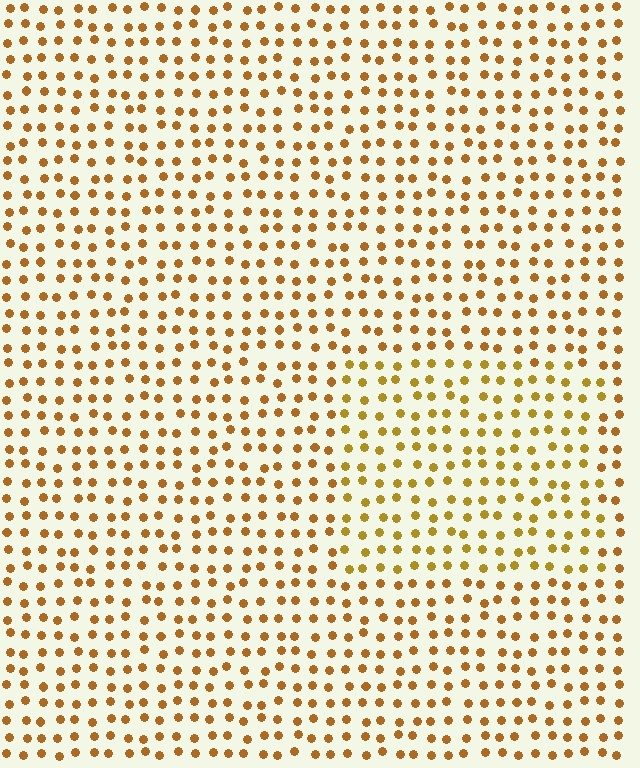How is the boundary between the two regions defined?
The boundary is defined purely by a slight shift in hue (about 16 degrees). Spacing, size, and orientation are identical on both sides.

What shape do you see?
I see a rectangle.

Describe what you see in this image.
The image is filled with small brown elements in a uniform arrangement. A rectangle-shaped region is visible where the elements are tinted to a slightly different hue, forming a subtle color boundary.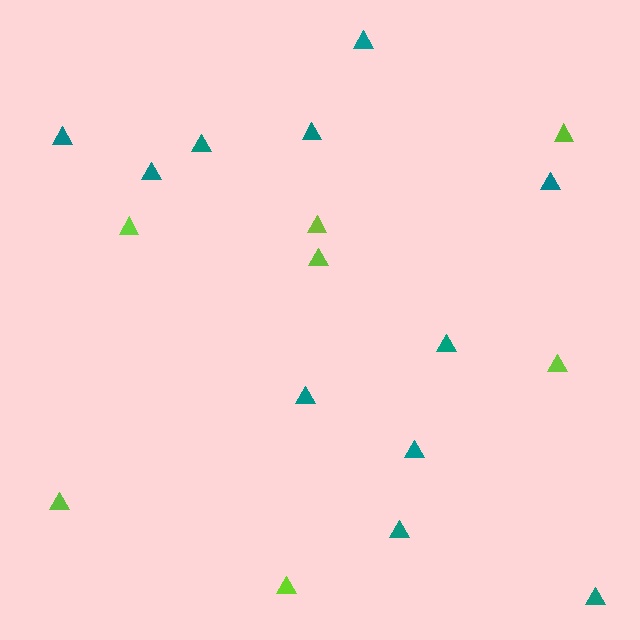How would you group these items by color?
There are 2 groups: one group of teal triangles (11) and one group of lime triangles (7).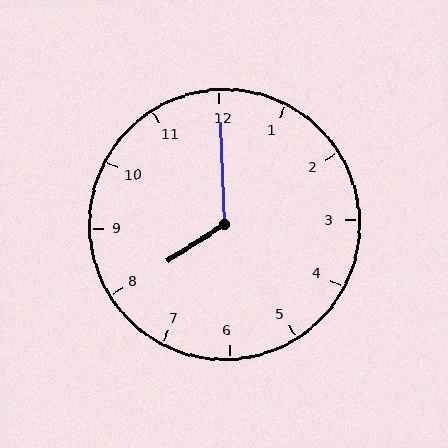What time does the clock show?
8:00.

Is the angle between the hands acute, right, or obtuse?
It is obtuse.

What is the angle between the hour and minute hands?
Approximately 120 degrees.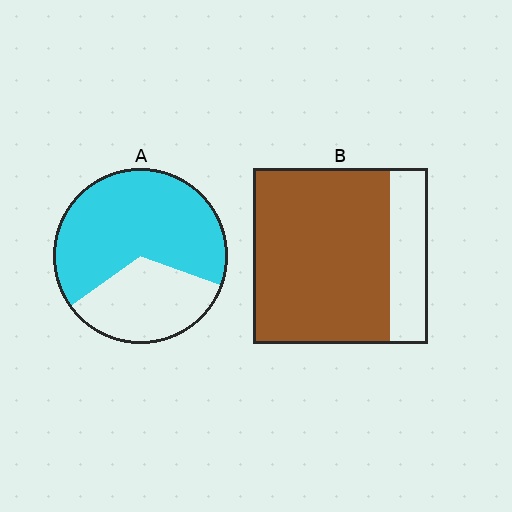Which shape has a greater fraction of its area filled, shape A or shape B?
Shape B.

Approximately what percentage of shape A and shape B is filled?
A is approximately 65% and B is approximately 80%.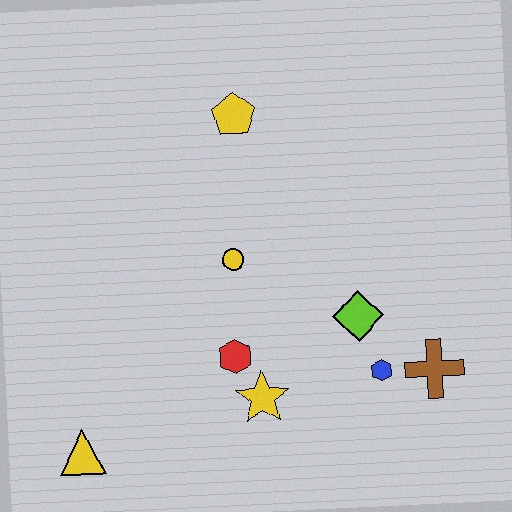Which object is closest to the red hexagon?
The yellow star is closest to the red hexagon.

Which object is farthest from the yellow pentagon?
The yellow triangle is farthest from the yellow pentagon.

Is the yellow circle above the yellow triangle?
Yes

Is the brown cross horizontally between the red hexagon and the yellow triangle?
No